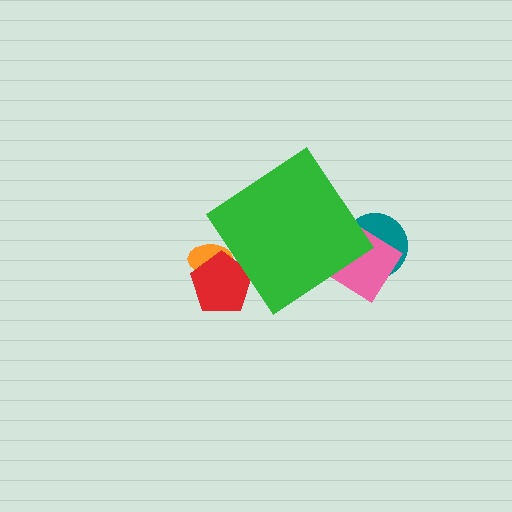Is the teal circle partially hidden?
Yes, the teal circle is partially hidden behind the green diamond.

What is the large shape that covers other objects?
A green diamond.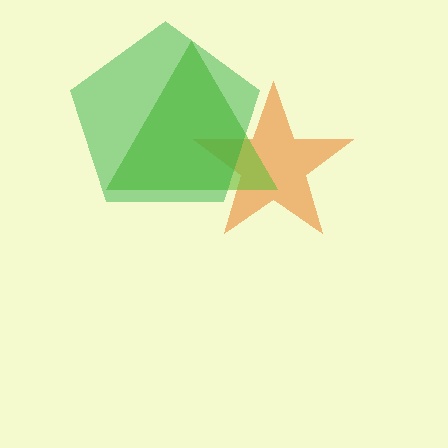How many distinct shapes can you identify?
There are 3 distinct shapes: an orange star, a lime triangle, a green pentagon.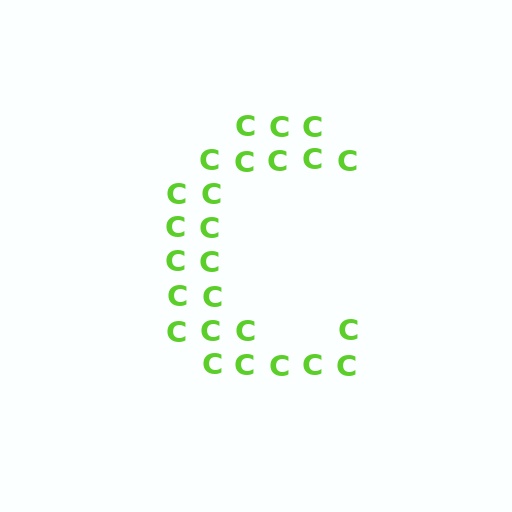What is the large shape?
The large shape is the letter C.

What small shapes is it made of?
It is made of small letter C's.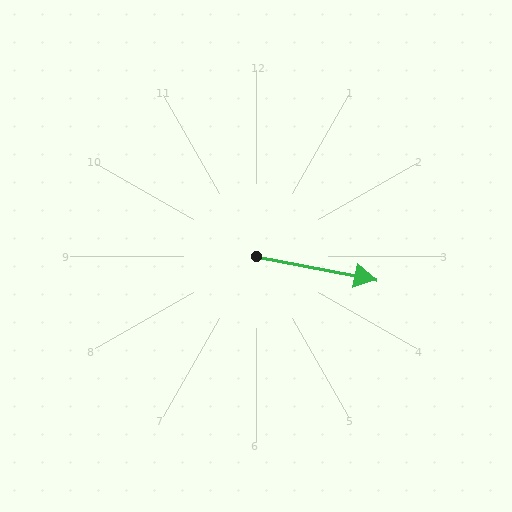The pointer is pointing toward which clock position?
Roughly 3 o'clock.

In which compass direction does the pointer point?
East.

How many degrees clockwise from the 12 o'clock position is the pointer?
Approximately 101 degrees.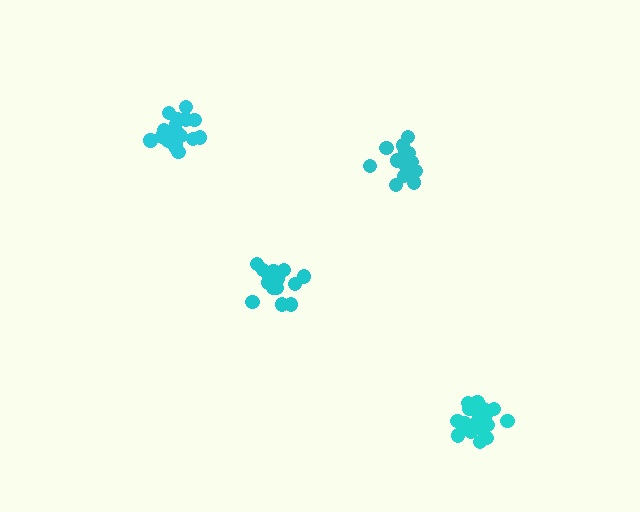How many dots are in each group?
Group 1: 15 dots, Group 2: 19 dots, Group 3: 20 dots, Group 4: 18 dots (72 total).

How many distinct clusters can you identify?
There are 4 distinct clusters.